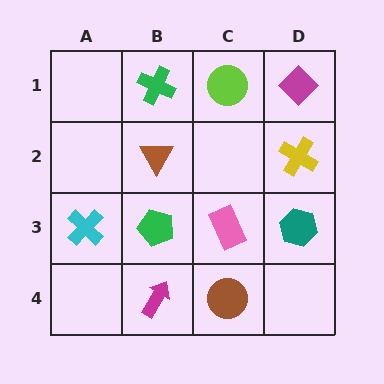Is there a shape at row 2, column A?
No, that cell is empty.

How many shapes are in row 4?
2 shapes.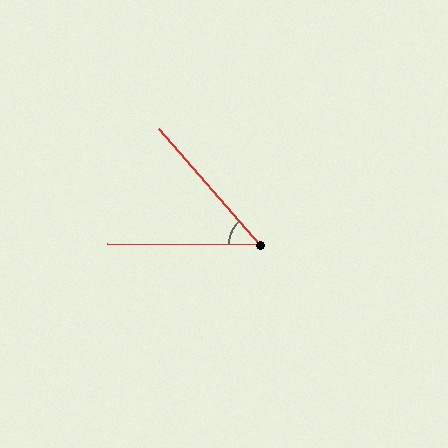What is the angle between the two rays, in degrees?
Approximately 49 degrees.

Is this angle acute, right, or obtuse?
It is acute.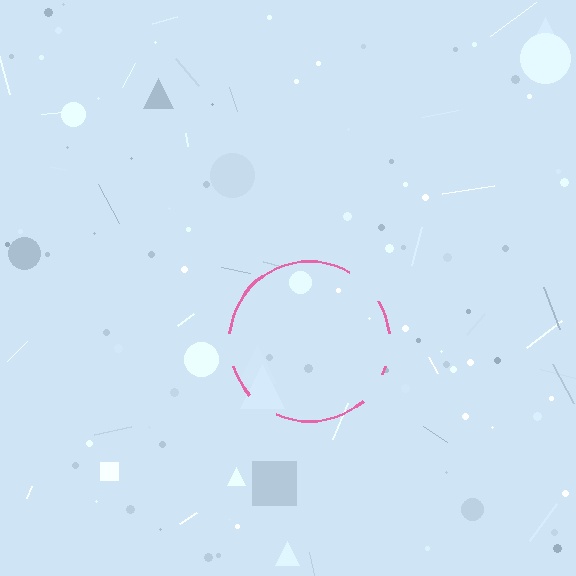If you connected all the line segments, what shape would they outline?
They would outline a circle.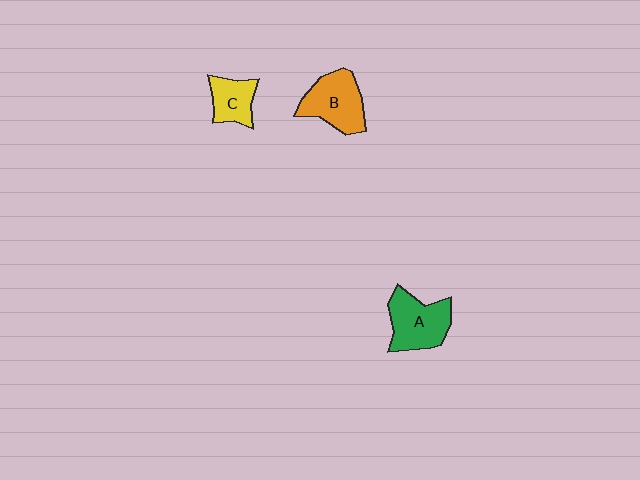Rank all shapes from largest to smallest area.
From largest to smallest: A (green), B (orange), C (yellow).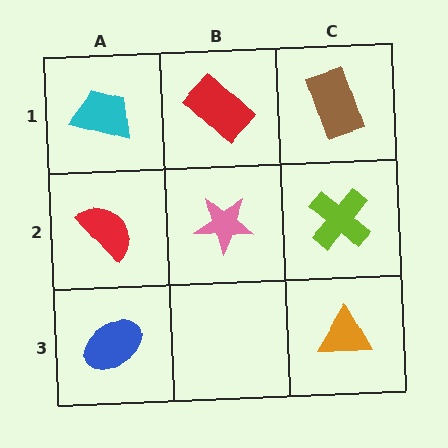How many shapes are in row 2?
3 shapes.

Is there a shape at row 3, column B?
No, that cell is empty.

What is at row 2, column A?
A red semicircle.